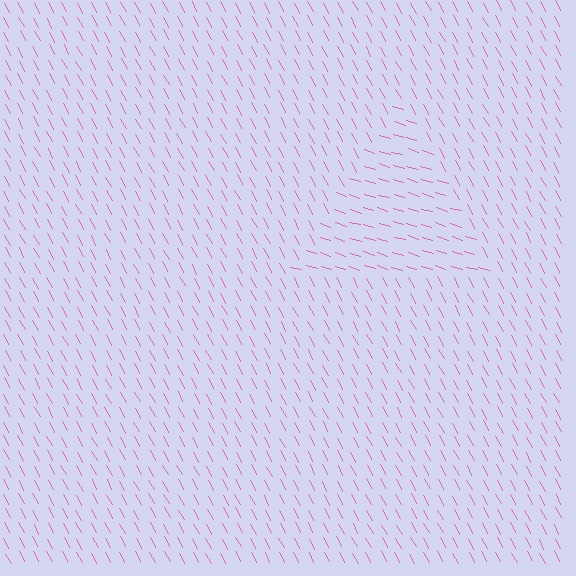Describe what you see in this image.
The image is filled with small pink line segments. A triangle region in the image has lines oriented differently from the surrounding lines, creating a visible texture boundary.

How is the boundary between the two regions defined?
The boundary is defined purely by a change in line orientation (approximately 45 degrees difference). All lines are the same color and thickness.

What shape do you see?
I see a triangle.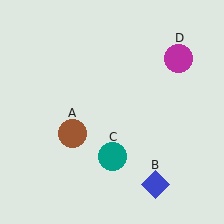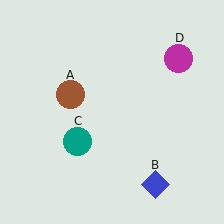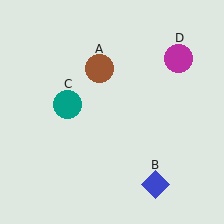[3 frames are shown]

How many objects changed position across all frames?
2 objects changed position: brown circle (object A), teal circle (object C).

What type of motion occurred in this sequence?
The brown circle (object A), teal circle (object C) rotated clockwise around the center of the scene.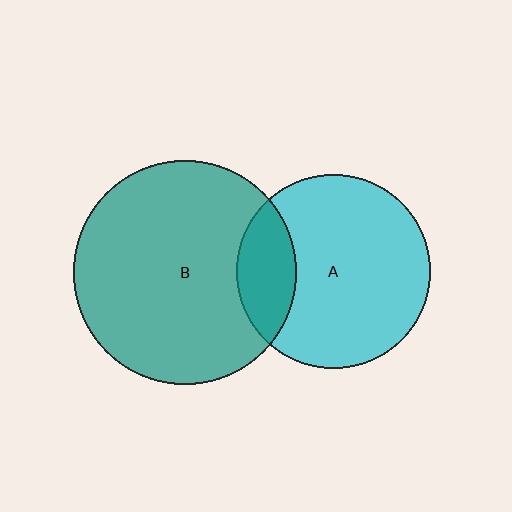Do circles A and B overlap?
Yes.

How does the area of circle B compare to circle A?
Approximately 1.3 times.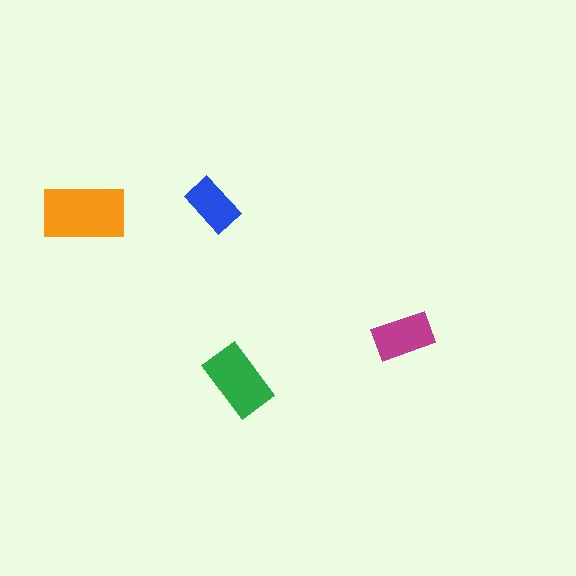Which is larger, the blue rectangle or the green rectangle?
The green one.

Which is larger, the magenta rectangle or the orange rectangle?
The orange one.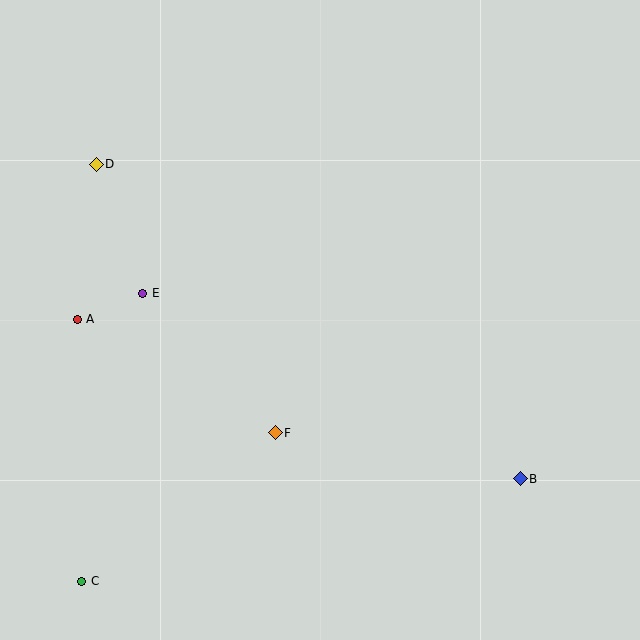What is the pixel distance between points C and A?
The distance between C and A is 262 pixels.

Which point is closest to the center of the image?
Point F at (275, 433) is closest to the center.